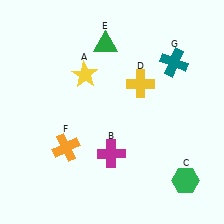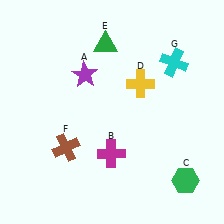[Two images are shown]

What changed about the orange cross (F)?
In Image 1, F is orange. In Image 2, it changed to brown.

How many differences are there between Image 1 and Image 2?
There are 3 differences between the two images.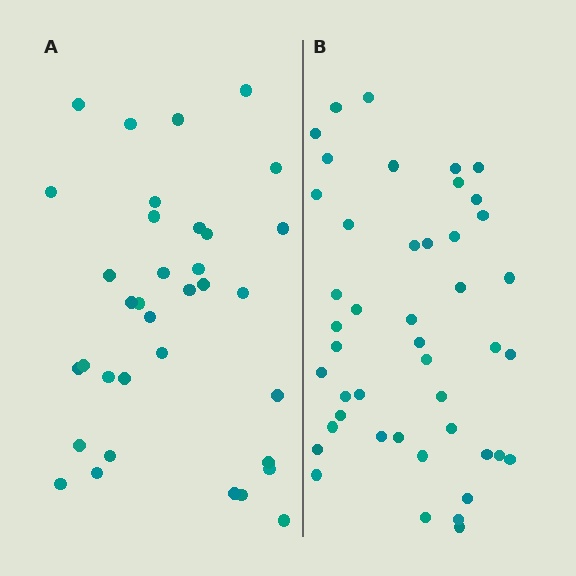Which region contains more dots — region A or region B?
Region B (the right region) has more dots.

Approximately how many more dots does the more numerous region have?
Region B has roughly 10 or so more dots than region A.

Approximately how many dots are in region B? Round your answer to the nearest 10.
About 40 dots. (The exact count is 45, which rounds to 40.)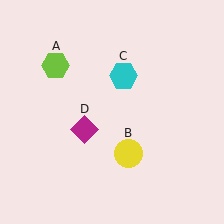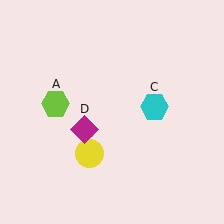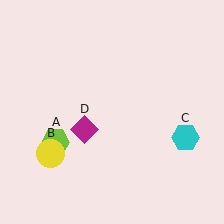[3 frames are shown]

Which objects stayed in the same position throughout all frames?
Magenta diamond (object D) remained stationary.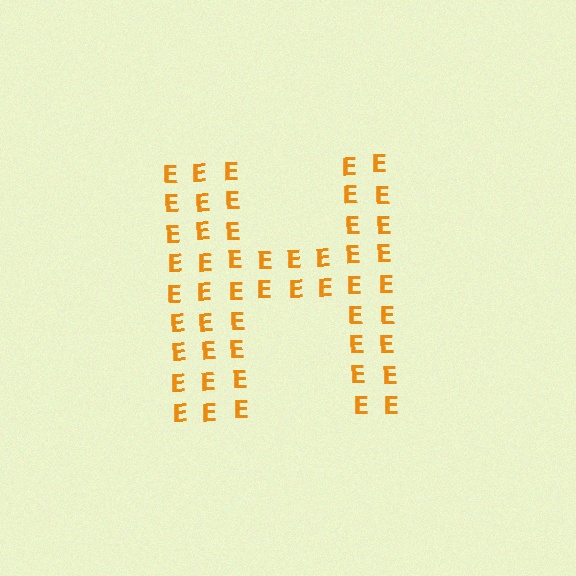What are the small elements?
The small elements are letter E's.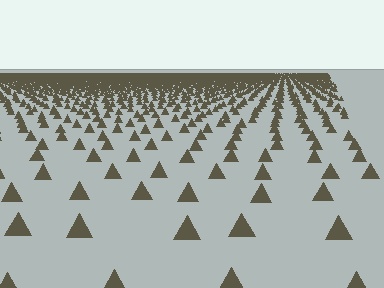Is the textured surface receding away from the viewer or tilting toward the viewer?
The surface is receding away from the viewer. Texture elements get smaller and denser toward the top.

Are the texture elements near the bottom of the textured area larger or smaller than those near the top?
Larger. Near the bottom, elements are closer to the viewer and appear at a bigger on-screen size.